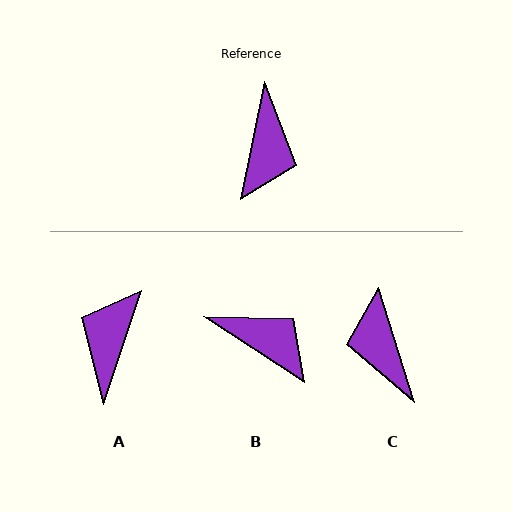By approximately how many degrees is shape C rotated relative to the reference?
Approximately 151 degrees clockwise.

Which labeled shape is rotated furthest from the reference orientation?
A, about 173 degrees away.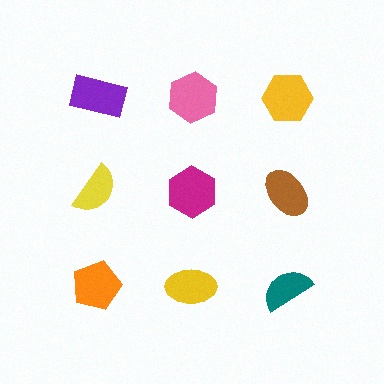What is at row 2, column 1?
A yellow semicircle.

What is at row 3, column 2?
A yellow ellipse.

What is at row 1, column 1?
A purple rectangle.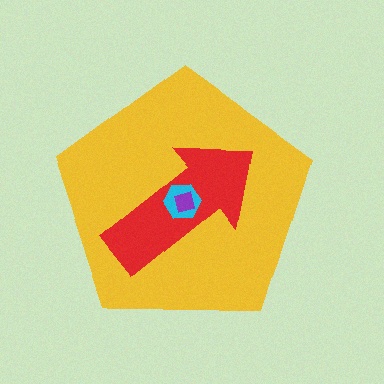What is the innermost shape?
The purple diamond.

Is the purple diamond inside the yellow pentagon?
Yes.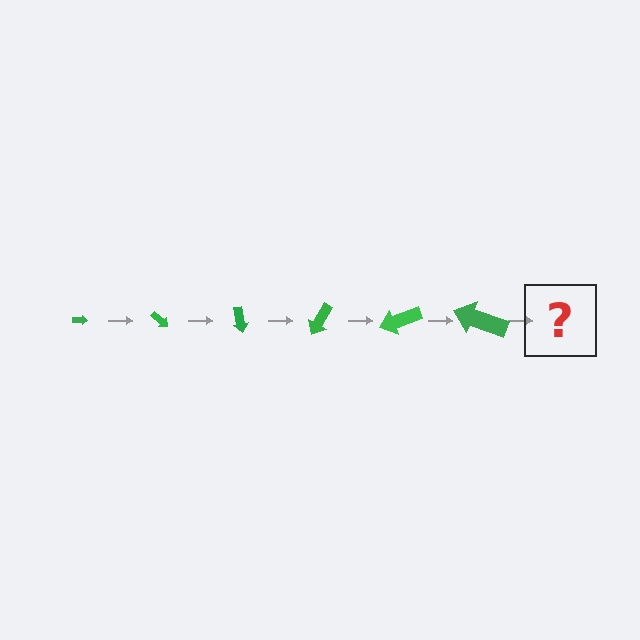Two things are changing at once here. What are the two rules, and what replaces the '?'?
The two rules are that the arrow grows larger each step and it rotates 40 degrees each step. The '?' should be an arrow, larger than the previous one and rotated 240 degrees from the start.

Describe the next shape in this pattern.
It should be an arrow, larger than the previous one and rotated 240 degrees from the start.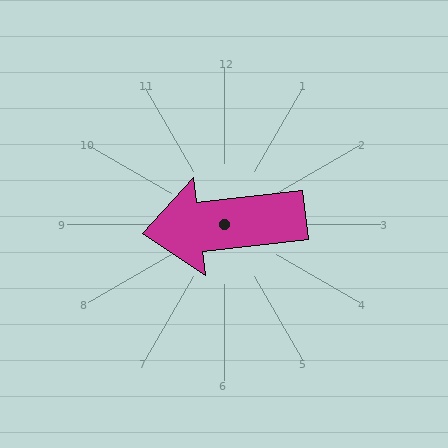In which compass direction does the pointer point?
West.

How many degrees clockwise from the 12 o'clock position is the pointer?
Approximately 263 degrees.